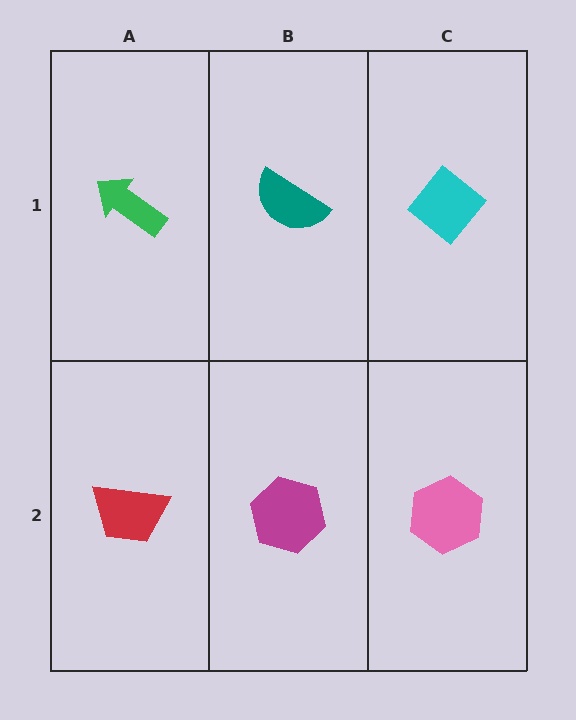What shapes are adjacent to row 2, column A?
A green arrow (row 1, column A), a magenta hexagon (row 2, column B).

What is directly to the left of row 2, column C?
A magenta hexagon.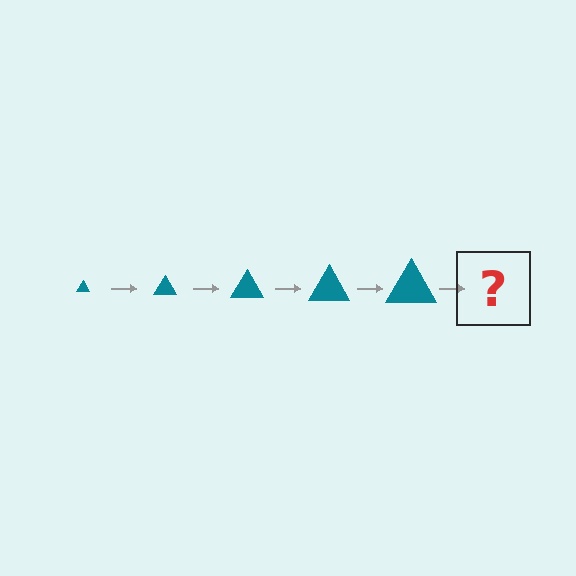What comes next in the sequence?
The next element should be a teal triangle, larger than the previous one.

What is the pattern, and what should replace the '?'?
The pattern is that the triangle gets progressively larger each step. The '?' should be a teal triangle, larger than the previous one.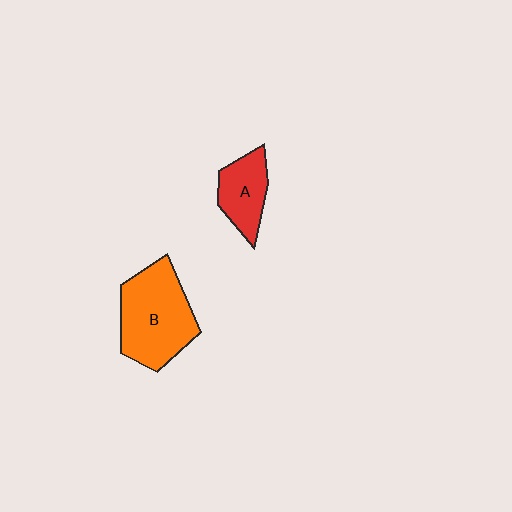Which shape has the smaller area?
Shape A (red).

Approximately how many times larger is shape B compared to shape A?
Approximately 1.9 times.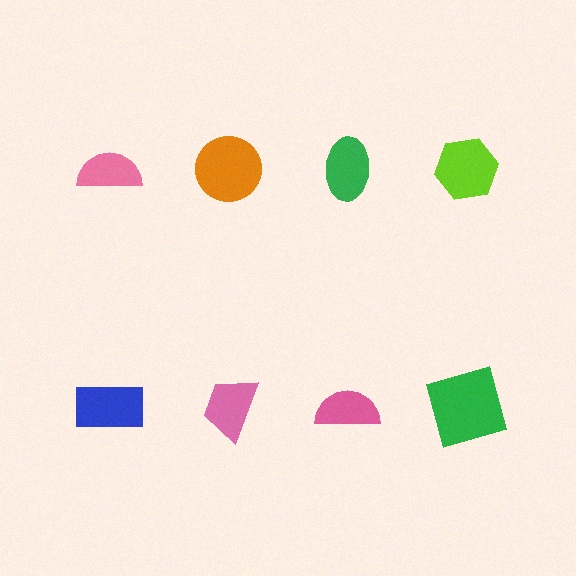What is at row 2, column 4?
A green square.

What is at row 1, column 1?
A pink semicircle.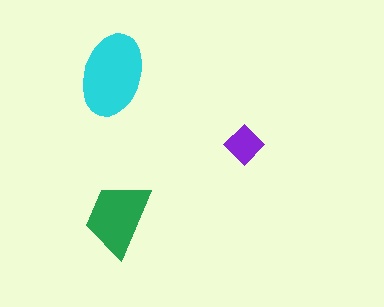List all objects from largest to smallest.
The cyan ellipse, the green trapezoid, the purple diamond.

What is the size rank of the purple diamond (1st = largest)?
3rd.